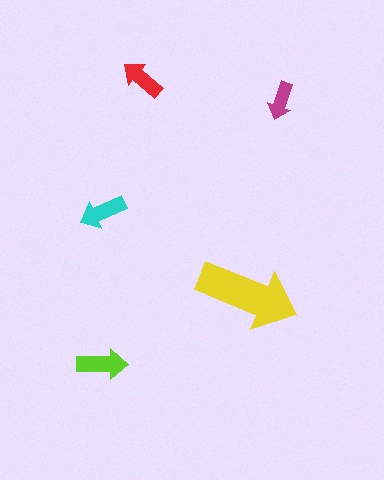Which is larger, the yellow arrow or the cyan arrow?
The yellow one.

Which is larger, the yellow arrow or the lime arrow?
The yellow one.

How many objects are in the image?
There are 5 objects in the image.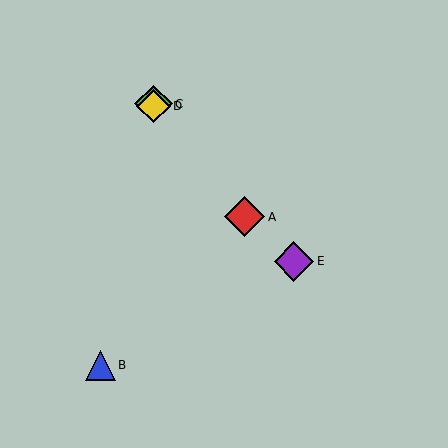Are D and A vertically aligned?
No, D is at x≈154 and A is at x≈245.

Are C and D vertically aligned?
Yes, both are at x≈154.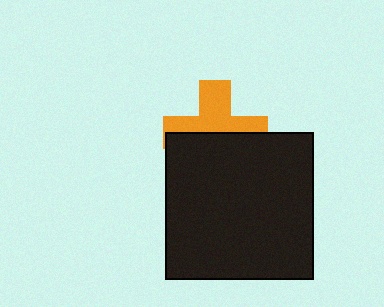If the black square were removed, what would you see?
You would see the complete orange cross.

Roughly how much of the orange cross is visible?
About half of it is visible (roughly 49%).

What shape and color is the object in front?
The object in front is a black square.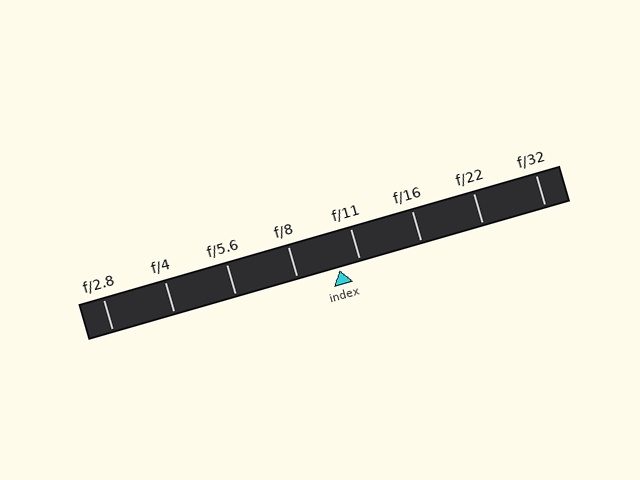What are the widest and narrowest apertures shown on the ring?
The widest aperture shown is f/2.8 and the narrowest is f/32.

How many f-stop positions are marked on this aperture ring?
There are 8 f-stop positions marked.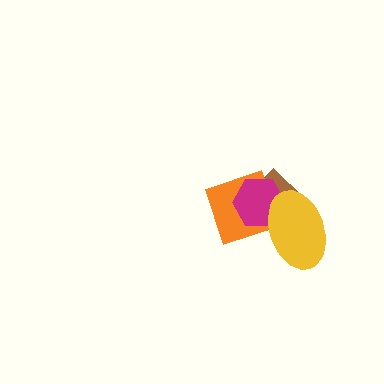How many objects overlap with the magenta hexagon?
3 objects overlap with the magenta hexagon.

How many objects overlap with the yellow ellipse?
3 objects overlap with the yellow ellipse.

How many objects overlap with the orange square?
3 objects overlap with the orange square.